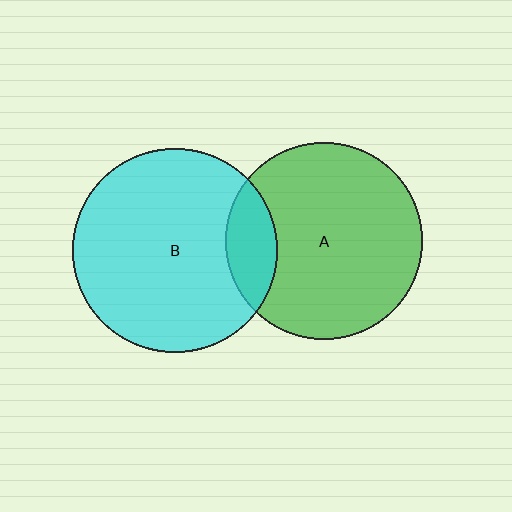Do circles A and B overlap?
Yes.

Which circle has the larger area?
Circle B (cyan).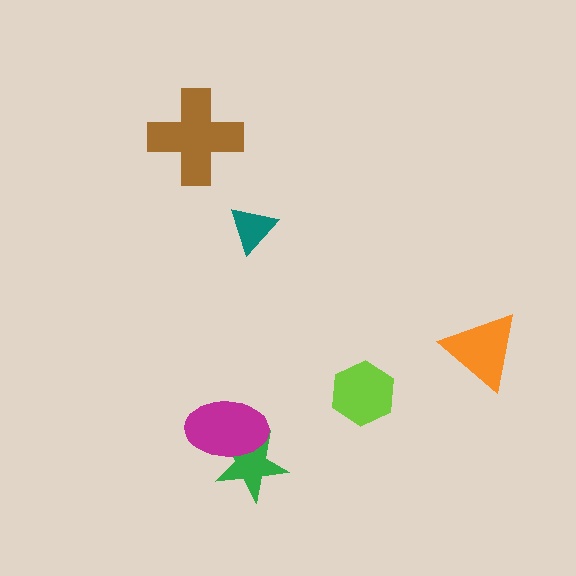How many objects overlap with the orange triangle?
0 objects overlap with the orange triangle.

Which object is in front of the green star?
The magenta ellipse is in front of the green star.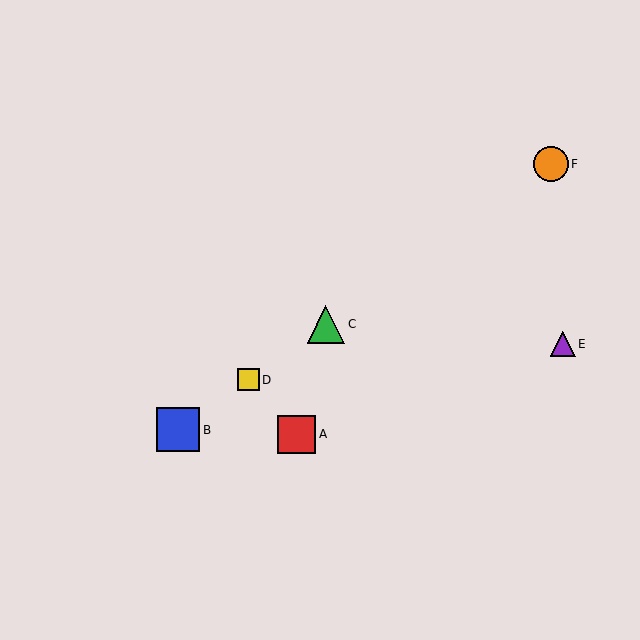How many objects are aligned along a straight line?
4 objects (B, C, D, F) are aligned along a straight line.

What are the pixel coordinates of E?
Object E is at (563, 344).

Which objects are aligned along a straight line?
Objects B, C, D, F are aligned along a straight line.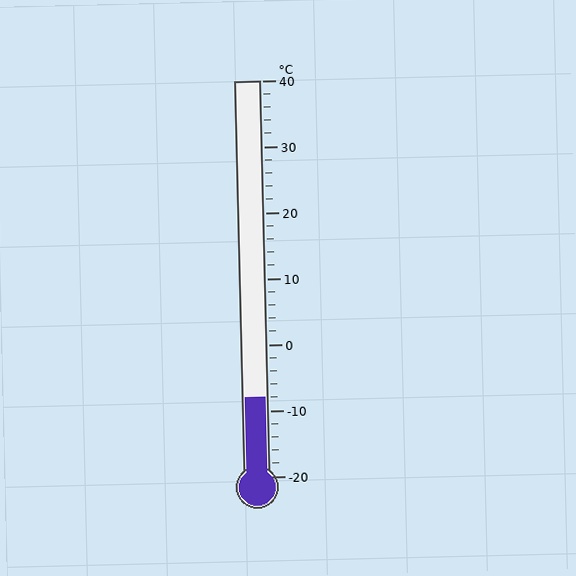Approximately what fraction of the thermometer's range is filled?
The thermometer is filled to approximately 20% of its range.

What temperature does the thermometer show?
The thermometer shows approximately -8°C.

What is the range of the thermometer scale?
The thermometer scale ranges from -20°C to 40°C.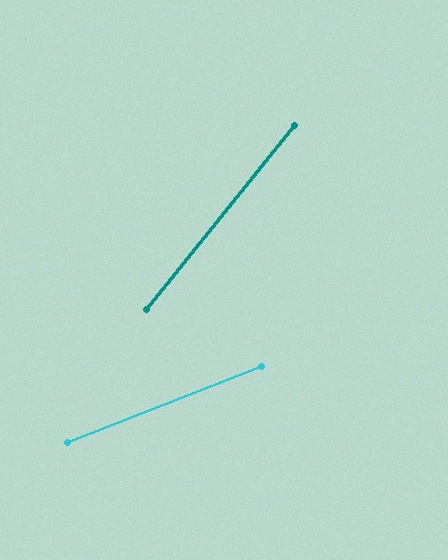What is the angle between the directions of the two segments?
Approximately 30 degrees.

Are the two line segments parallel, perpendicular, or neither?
Neither parallel nor perpendicular — they differ by about 30°.